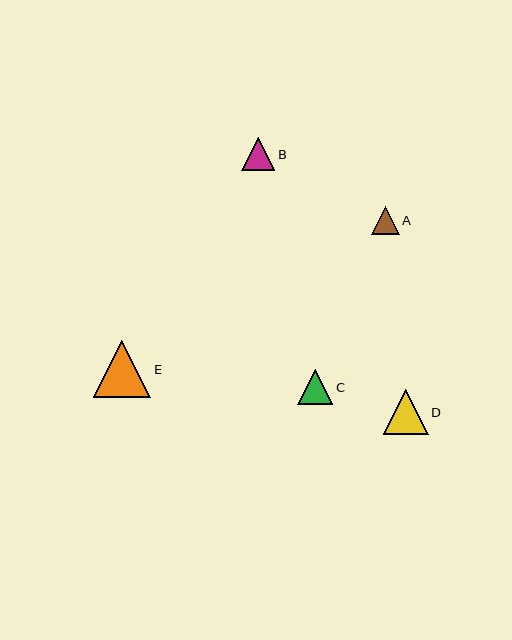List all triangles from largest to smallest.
From largest to smallest: E, D, C, B, A.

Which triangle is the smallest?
Triangle A is the smallest with a size of approximately 28 pixels.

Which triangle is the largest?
Triangle E is the largest with a size of approximately 57 pixels.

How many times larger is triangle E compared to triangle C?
Triangle E is approximately 1.6 times the size of triangle C.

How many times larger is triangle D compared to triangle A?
Triangle D is approximately 1.6 times the size of triangle A.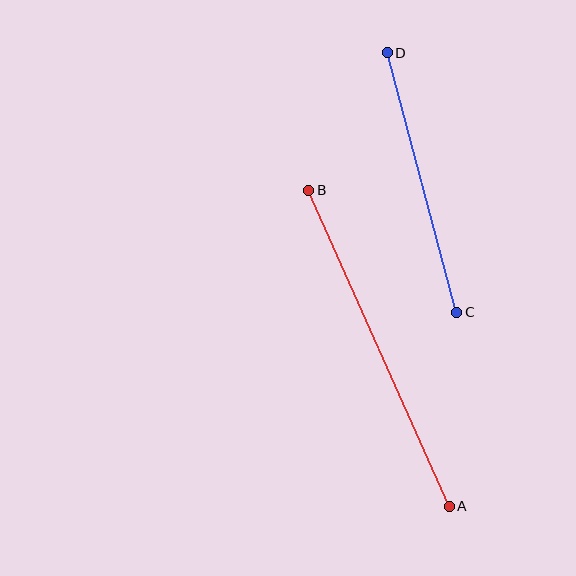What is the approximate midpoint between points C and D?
The midpoint is at approximately (422, 182) pixels.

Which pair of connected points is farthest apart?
Points A and B are farthest apart.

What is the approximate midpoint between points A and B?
The midpoint is at approximately (379, 348) pixels.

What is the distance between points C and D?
The distance is approximately 269 pixels.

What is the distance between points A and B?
The distance is approximately 346 pixels.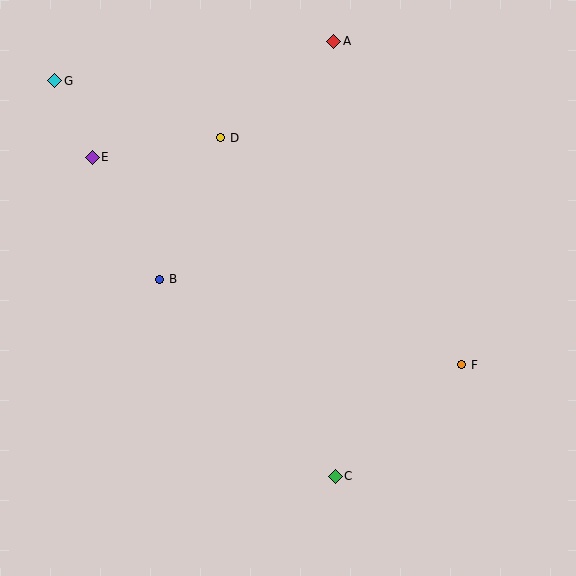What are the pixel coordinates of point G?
Point G is at (55, 81).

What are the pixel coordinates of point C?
Point C is at (335, 476).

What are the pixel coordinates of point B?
Point B is at (160, 279).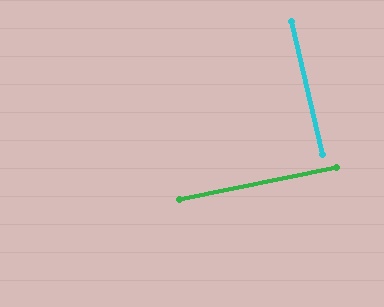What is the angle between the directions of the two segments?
Approximately 88 degrees.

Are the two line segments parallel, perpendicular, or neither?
Perpendicular — they meet at approximately 88°.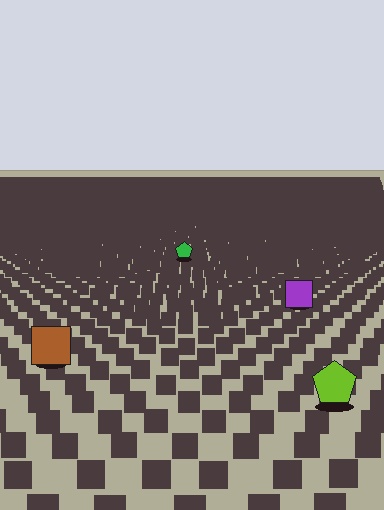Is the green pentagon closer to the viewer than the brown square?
No. The brown square is closer — you can tell from the texture gradient: the ground texture is coarser near it.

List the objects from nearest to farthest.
From nearest to farthest: the lime pentagon, the brown square, the purple square, the green pentagon.